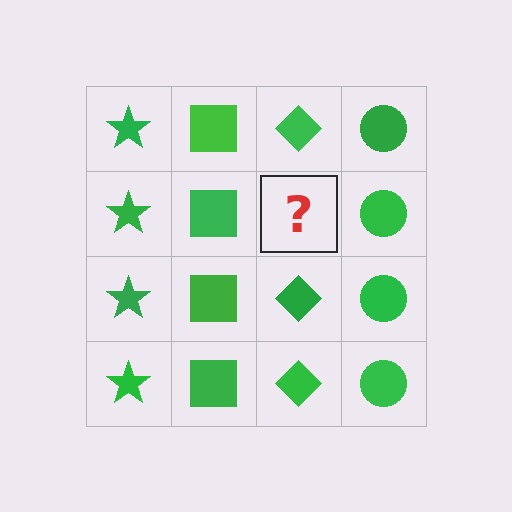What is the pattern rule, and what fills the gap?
The rule is that each column has a consistent shape. The gap should be filled with a green diamond.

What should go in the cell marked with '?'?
The missing cell should contain a green diamond.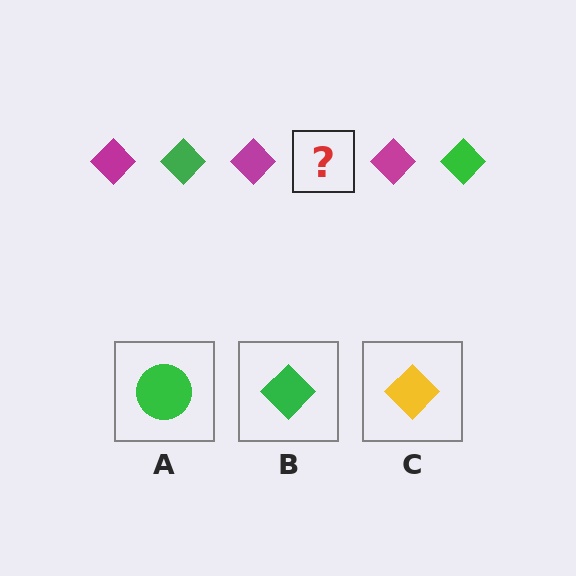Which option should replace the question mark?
Option B.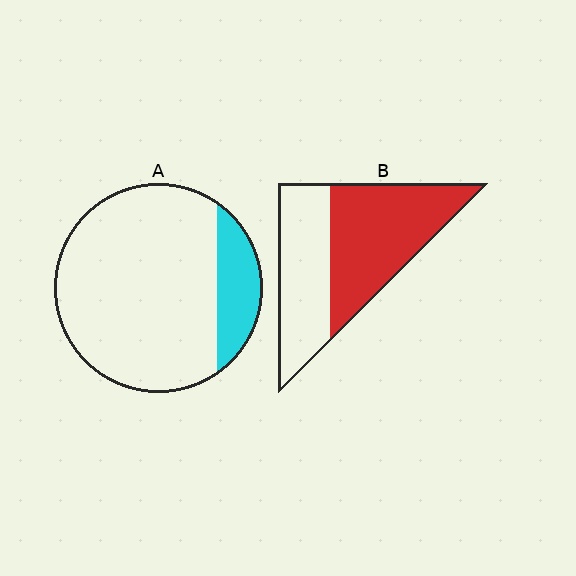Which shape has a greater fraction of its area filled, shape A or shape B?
Shape B.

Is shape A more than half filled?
No.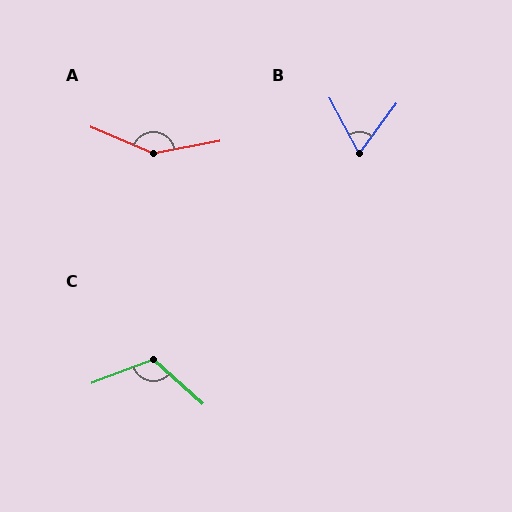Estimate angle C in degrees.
Approximately 117 degrees.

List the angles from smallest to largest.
B (64°), C (117°), A (146°).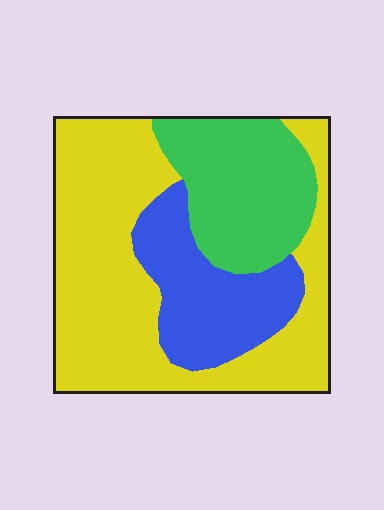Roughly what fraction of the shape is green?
Green takes up about one quarter (1/4) of the shape.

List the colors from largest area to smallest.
From largest to smallest: yellow, green, blue.